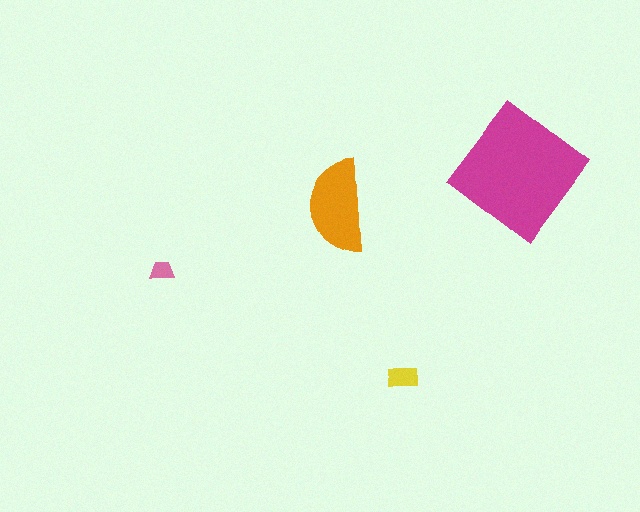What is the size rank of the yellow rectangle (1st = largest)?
3rd.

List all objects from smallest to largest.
The pink trapezoid, the yellow rectangle, the orange semicircle, the magenta diamond.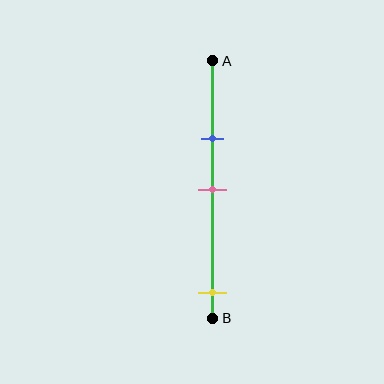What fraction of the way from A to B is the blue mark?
The blue mark is approximately 30% (0.3) of the way from A to B.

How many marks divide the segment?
There are 3 marks dividing the segment.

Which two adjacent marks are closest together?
The blue and pink marks are the closest adjacent pair.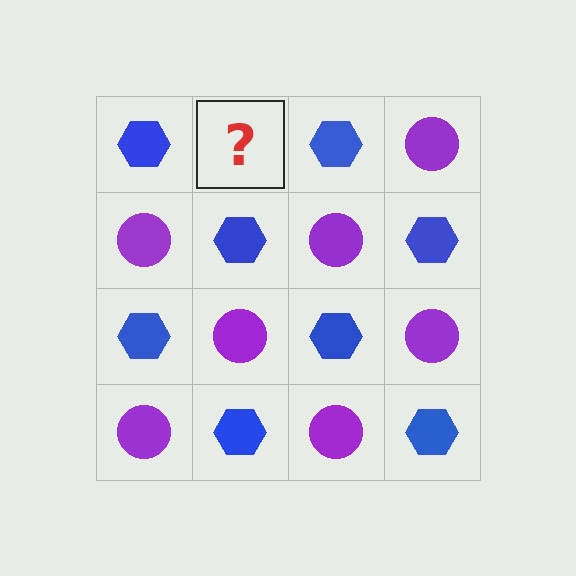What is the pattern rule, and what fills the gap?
The rule is that it alternates blue hexagon and purple circle in a checkerboard pattern. The gap should be filled with a purple circle.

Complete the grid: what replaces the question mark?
The question mark should be replaced with a purple circle.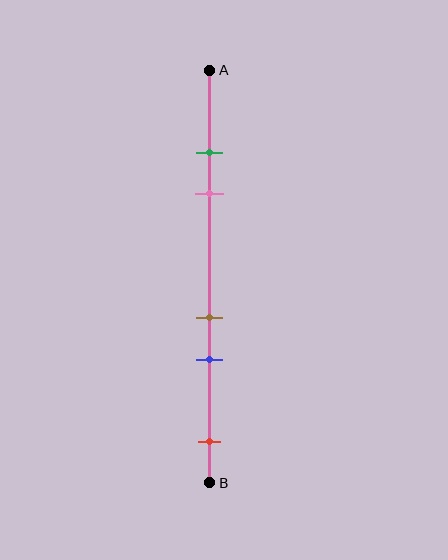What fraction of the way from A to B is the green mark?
The green mark is approximately 20% (0.2) of the way from A to B.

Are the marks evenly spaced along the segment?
No, the marks are not evenly spaced.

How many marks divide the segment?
There are 5 marks dividing the segment.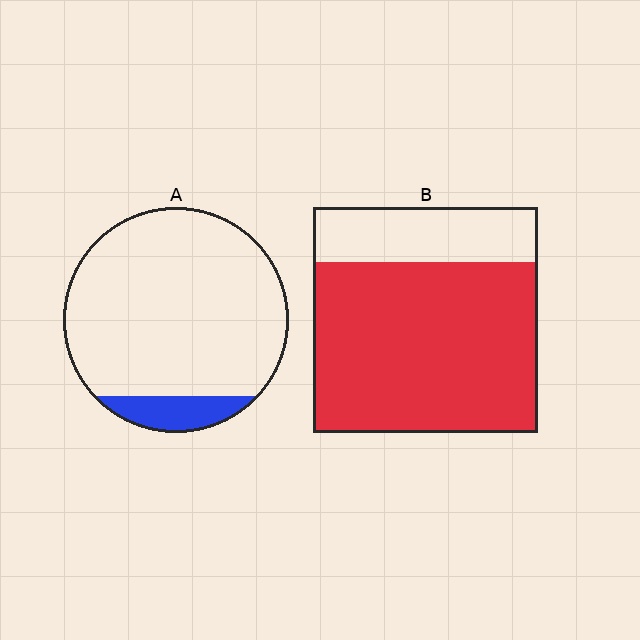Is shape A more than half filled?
No.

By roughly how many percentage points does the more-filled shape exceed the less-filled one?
By roughly 65 percentage points (B over A).